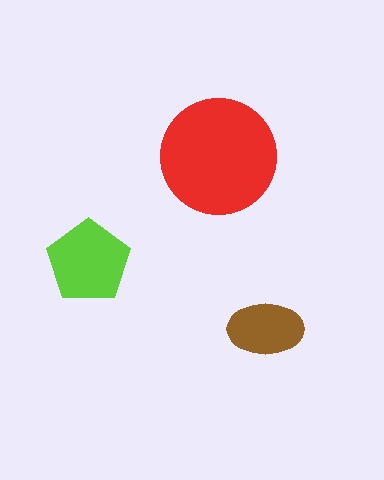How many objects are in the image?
There are 3 objects in the image.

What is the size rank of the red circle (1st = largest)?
1st.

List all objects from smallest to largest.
The brown ellipse, the lime pentagon, the red circle.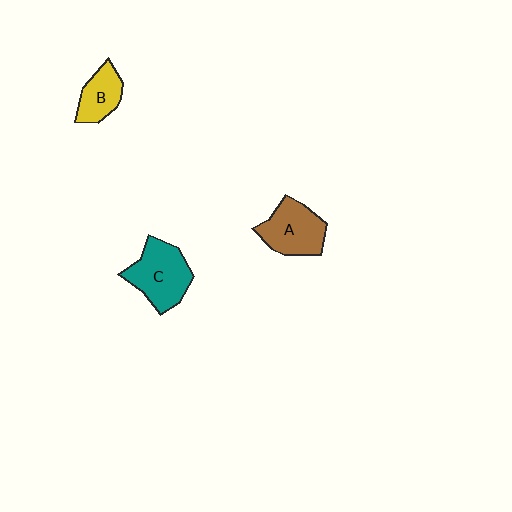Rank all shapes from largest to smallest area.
From largest to smallest: C (teal), A (brown), B (yellow).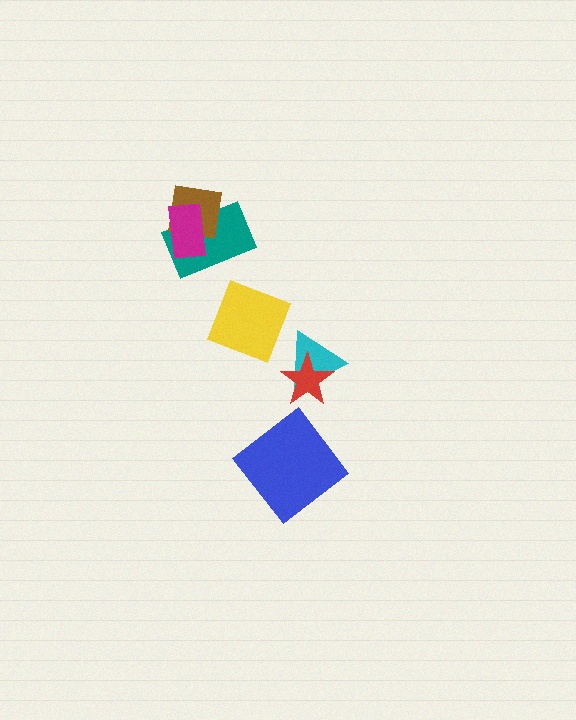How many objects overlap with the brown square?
2 objects overlap with the brown square.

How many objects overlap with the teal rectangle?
2 objects overlap with the teal rectangle.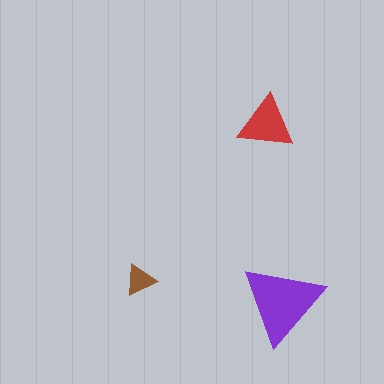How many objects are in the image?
There are 3 objects in the image.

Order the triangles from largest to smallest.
the purple one, the red one, the brown one.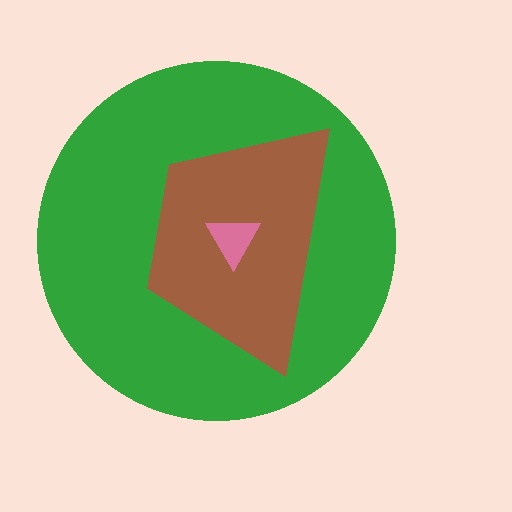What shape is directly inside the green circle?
The brown trapezoid.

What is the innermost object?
The pink triangle.